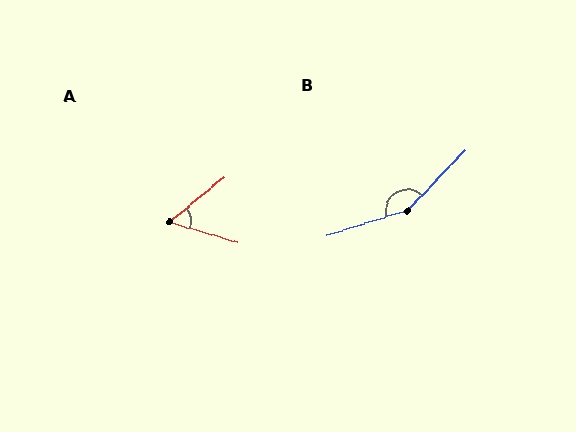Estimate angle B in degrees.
Approximately 151 degrees.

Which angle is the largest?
B, at approximately 151 degrees.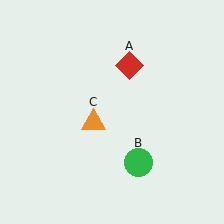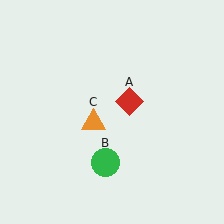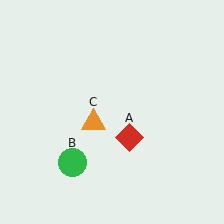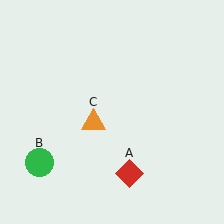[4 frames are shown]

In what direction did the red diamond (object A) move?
The red diamond (object A) moved down.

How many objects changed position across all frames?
2 objects changed position: red diamond (object A), green circle (object B).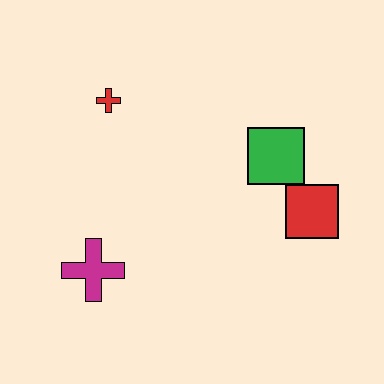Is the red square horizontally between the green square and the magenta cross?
No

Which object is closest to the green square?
The red square is closest to the green square.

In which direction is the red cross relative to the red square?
The red cross is to the left of the red square.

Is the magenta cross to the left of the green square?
Yes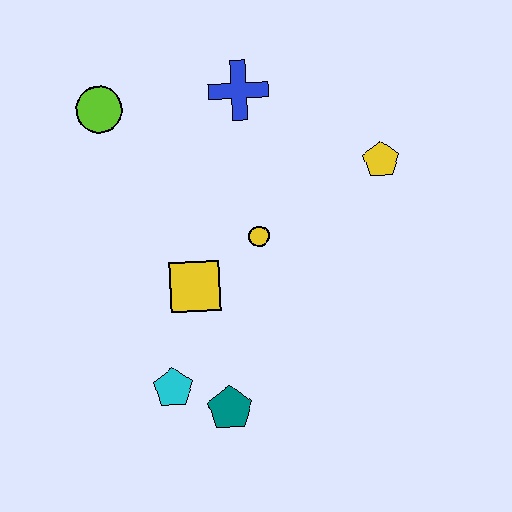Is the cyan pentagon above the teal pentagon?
Yes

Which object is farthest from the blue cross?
The teal pentagon is farthest from the blue cross.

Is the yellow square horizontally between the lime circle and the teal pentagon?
Yes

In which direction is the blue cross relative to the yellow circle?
The blue cross is above the yellow circle.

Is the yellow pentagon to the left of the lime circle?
No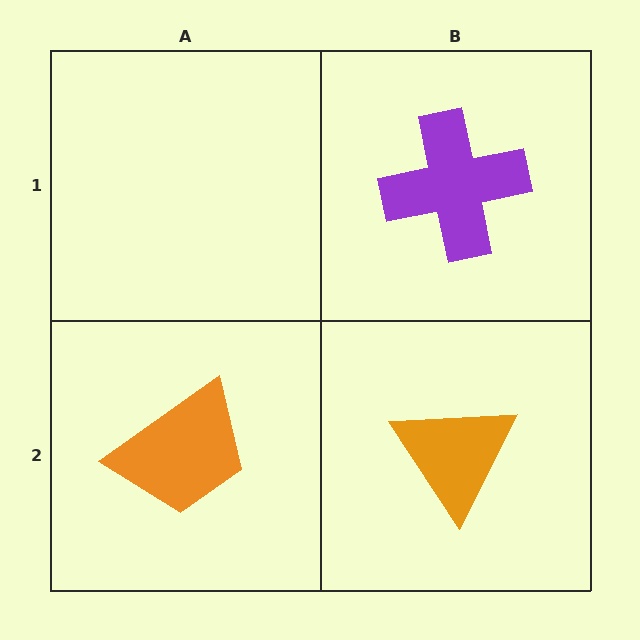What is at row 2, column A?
An orange trapezoid.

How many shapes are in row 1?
1 shape.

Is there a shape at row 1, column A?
No, that cell is empty.